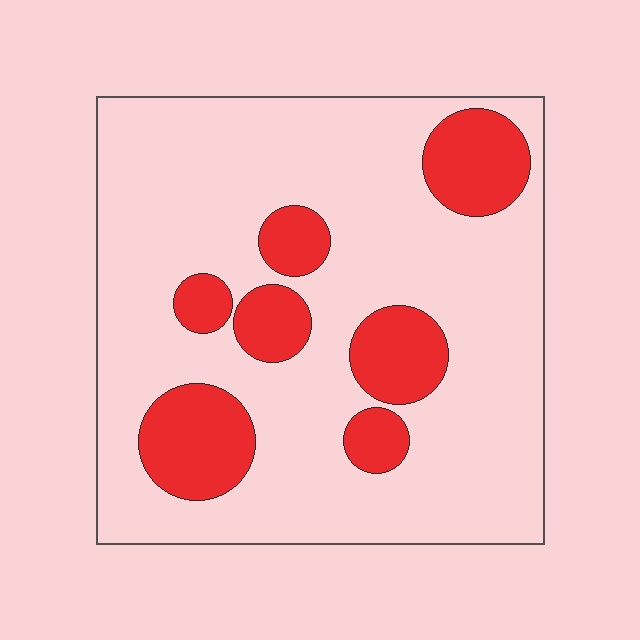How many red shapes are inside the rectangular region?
7.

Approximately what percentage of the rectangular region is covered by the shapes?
Approximately 20%.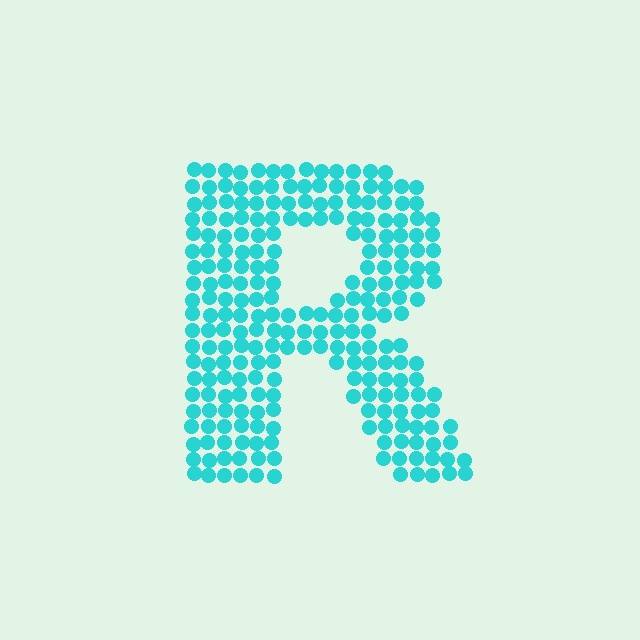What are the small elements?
The small elements are circles.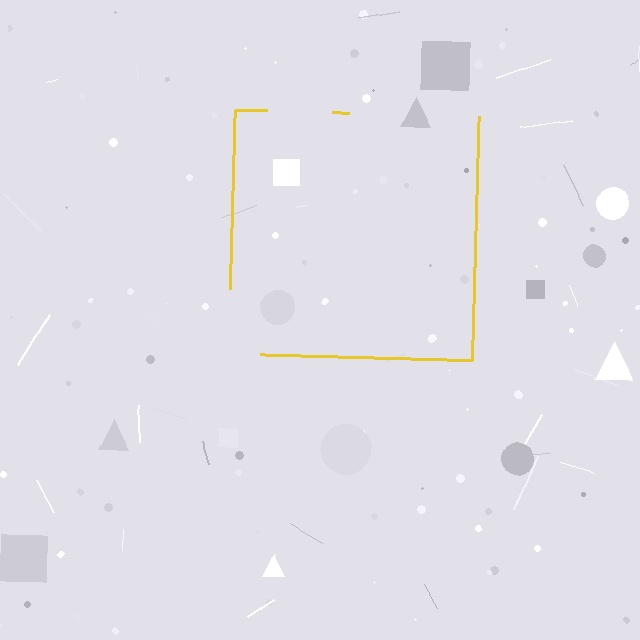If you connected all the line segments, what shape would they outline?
They would outline a square.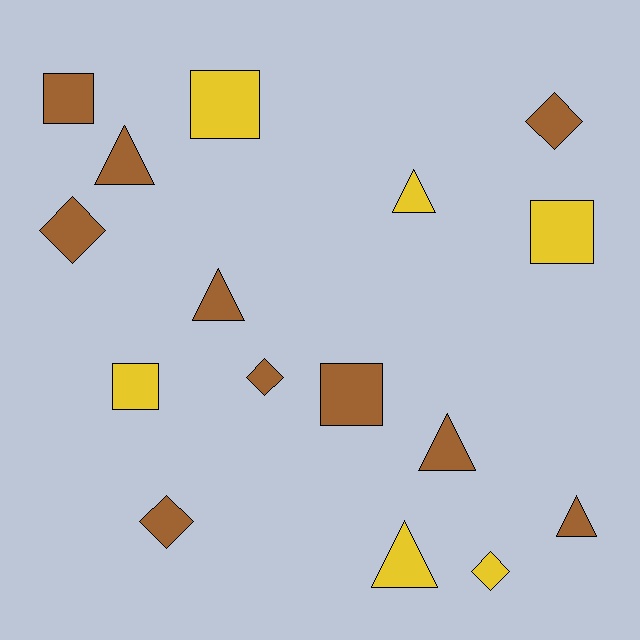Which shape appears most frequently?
Triangle, with 6 objects.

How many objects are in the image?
There are 16 objects.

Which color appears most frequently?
Brown, with 10 objects.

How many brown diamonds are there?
There are 4 brown diamonds.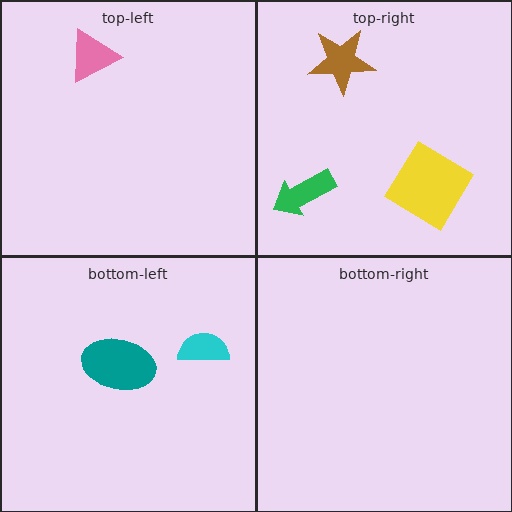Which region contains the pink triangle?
The top-left region.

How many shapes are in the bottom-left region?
2.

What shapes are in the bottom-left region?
The teal ellipse, the cyan semicircle.